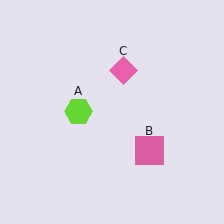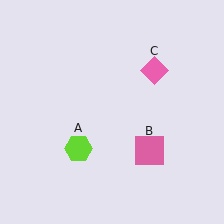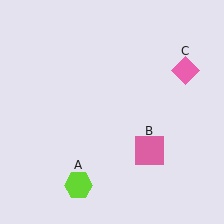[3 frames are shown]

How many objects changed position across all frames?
2 objects changed position: lime hexagon (object A), pink diamond (object C).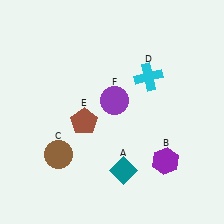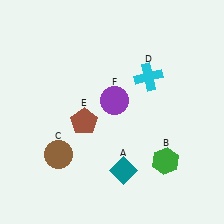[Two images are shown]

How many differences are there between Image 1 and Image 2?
There is 1 difference between the two images.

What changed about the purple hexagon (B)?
In Image 1, B is purple. In Image 2, it changed to green.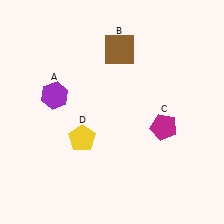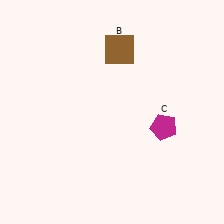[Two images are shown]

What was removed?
The yellow pentagon (D), the purple hexagon (A) were removed in Image 2.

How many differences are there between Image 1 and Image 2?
There are 2 differences between the two images.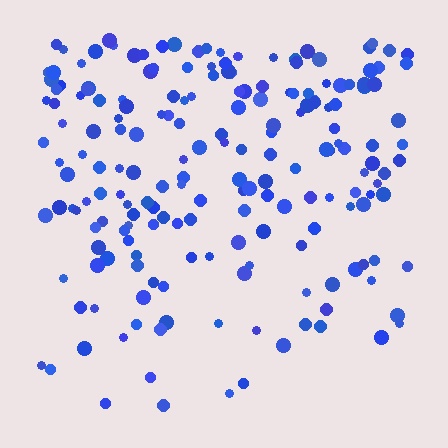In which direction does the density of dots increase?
From bottom to top, with the top side densest.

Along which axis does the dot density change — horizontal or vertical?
Vertical.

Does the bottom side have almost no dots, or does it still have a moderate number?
Still a moderate number, just noticeably fewer than the top.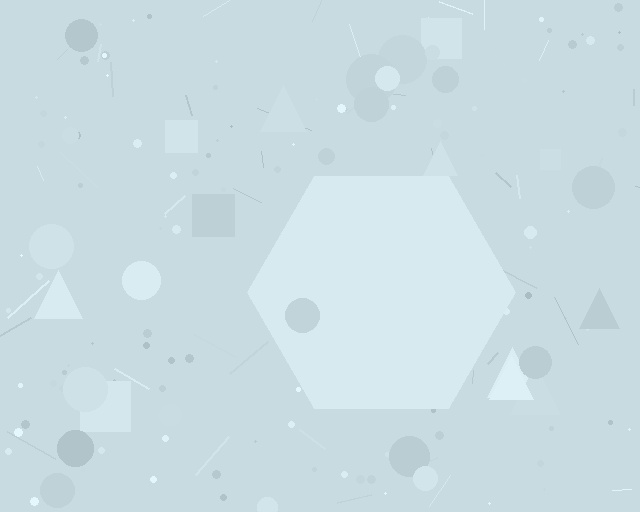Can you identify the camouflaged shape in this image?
The camouflaged shape is a hexagon.